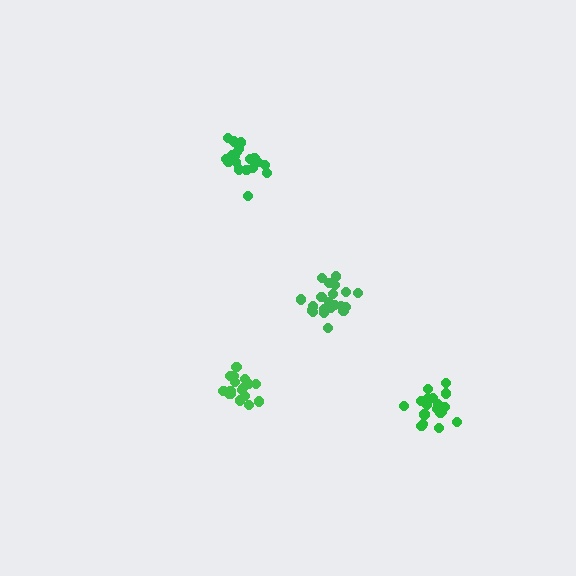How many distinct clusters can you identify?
There are 4 distinct clusters.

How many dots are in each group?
Group 1: 21 dots, Group 2: 18 dots, Group 3: 19 dots, Group 4: 17 dots (75 total).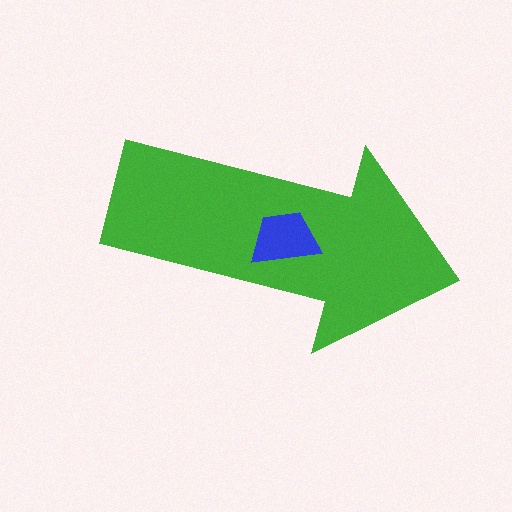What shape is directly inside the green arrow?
The blue trapezoid.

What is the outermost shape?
The green arrow.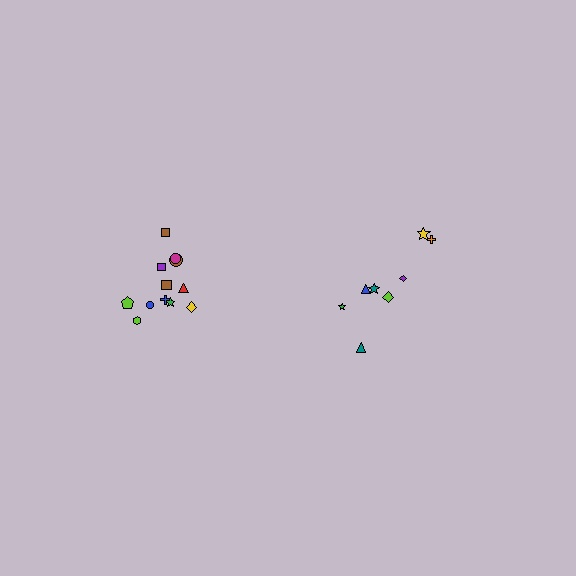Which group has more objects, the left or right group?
The left group.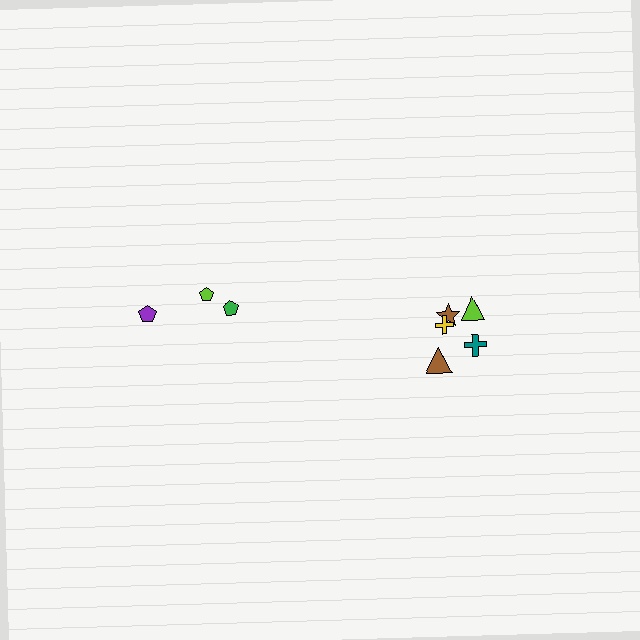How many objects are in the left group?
There are 3 objects.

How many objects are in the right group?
There are 5 objects.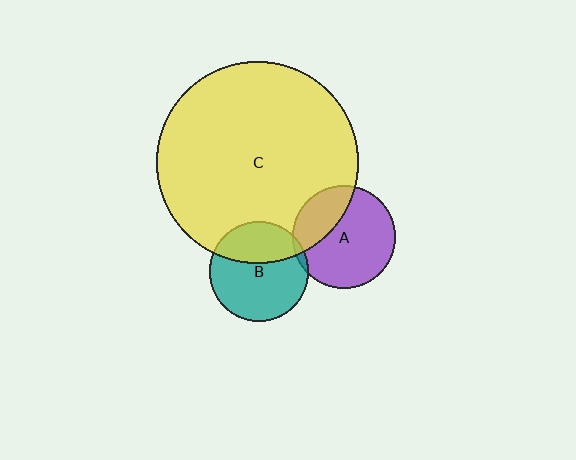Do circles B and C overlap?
Yes.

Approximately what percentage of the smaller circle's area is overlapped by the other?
Approximately 35%.